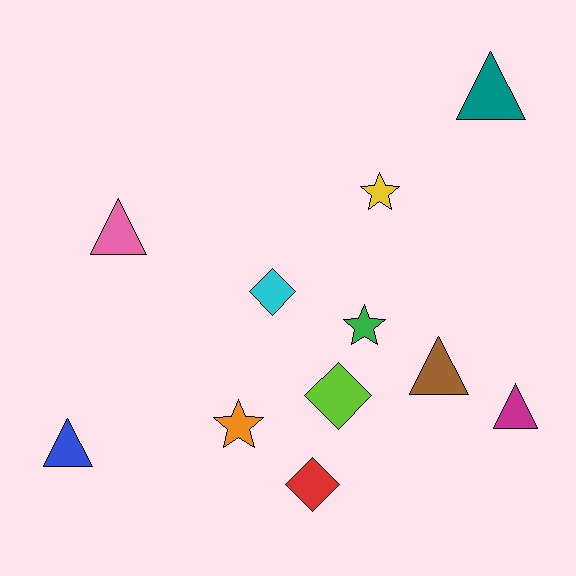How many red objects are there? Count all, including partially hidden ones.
There is 1 red object.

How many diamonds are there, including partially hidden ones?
There are 3 diamonds.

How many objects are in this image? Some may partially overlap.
There are 11 objects.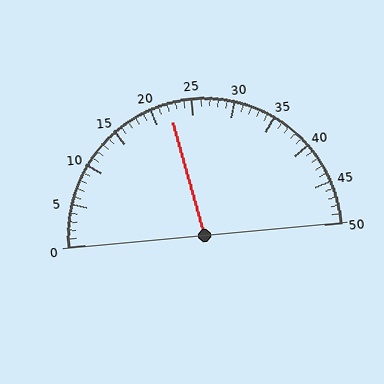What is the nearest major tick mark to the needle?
The nearest major tick mark is 20.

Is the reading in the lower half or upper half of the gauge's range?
The reading is in the lower half of the range (0 to 50).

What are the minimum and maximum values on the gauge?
The gauge ranges from 0 to 50.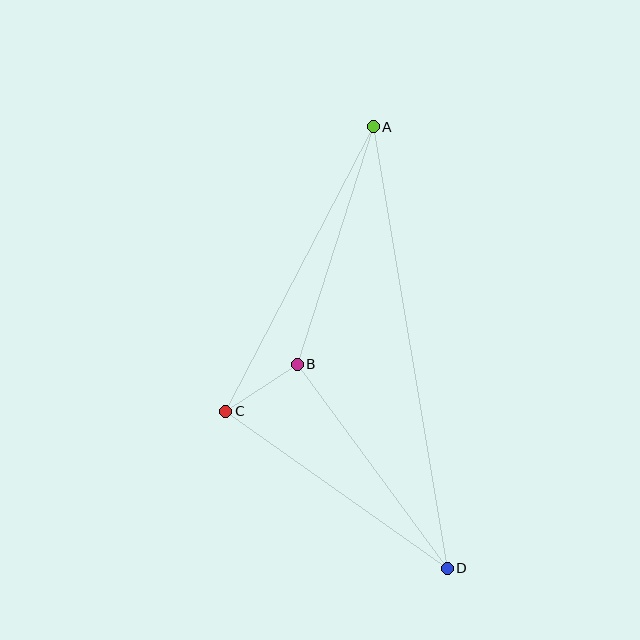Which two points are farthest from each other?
Points A and D are farthest from each other.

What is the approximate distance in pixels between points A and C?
The distance between A and C is approximately 320 pixels.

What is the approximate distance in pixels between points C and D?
The distance between C and D is approximately 272 pixels.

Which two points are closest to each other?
Points B and C are closest to each other.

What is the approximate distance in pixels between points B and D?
The distance between B and D is approximately 253 pixels.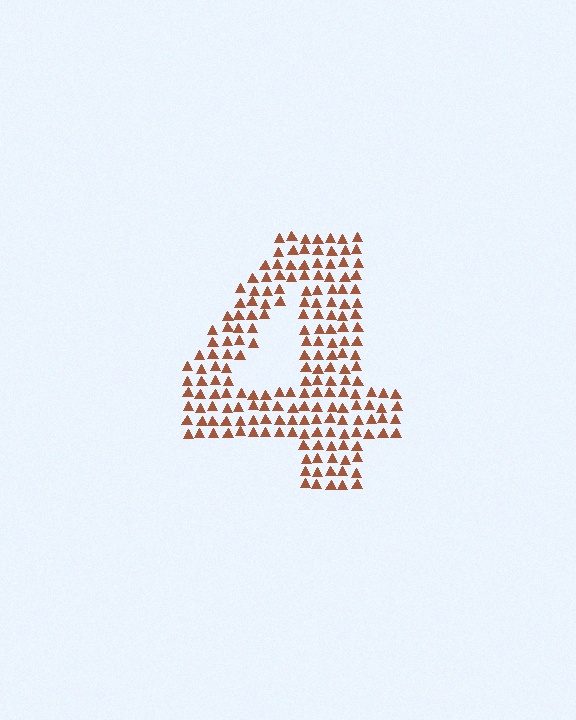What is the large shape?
The large shape is the digit 4.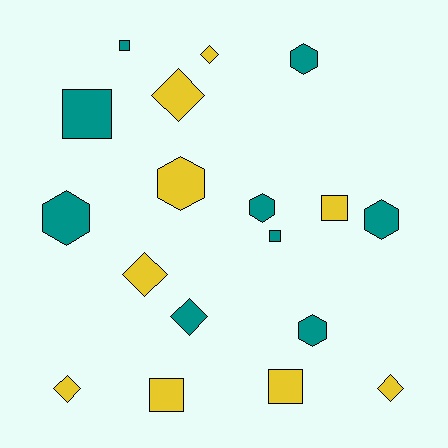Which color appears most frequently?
Yellow, with 9 objects.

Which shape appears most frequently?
Square, with 6 objects.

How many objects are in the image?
There are 18 objects.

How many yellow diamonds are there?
There are 5 yellow diamonds.